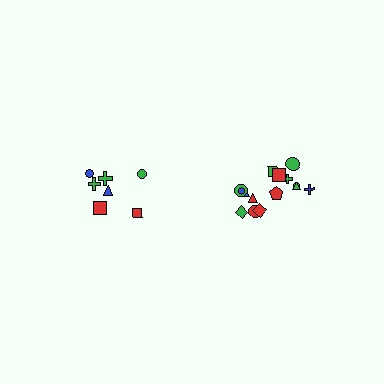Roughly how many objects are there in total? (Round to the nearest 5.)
Roughly 20 objects in total.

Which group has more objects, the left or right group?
The right group.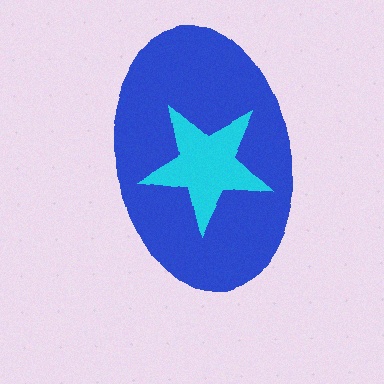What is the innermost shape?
The cyan star.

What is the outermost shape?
The blue ellipse.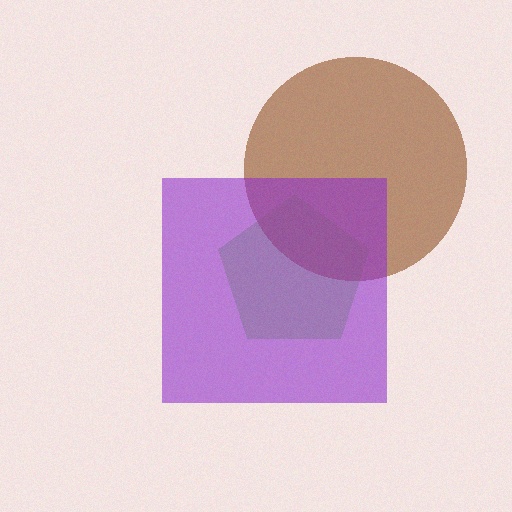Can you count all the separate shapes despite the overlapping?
Yes, there are 3 separate shapes.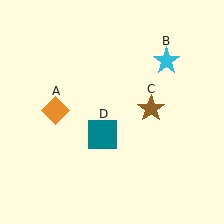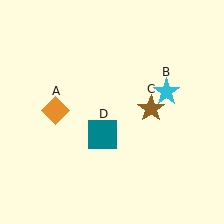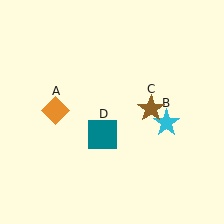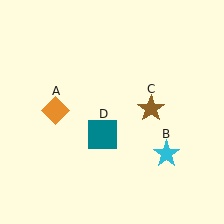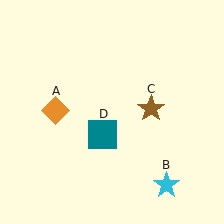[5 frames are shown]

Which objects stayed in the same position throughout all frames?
Orange diamond (object A) and brown star (object C) and teal square (object D) remained stationary.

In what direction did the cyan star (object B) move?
The cyan star (object B) moved down.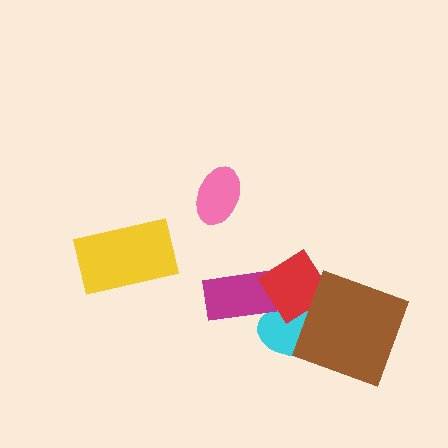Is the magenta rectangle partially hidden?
Yes, it is partially covered by another shape.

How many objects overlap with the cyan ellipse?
2 objects overlap with the cyan ellipse.